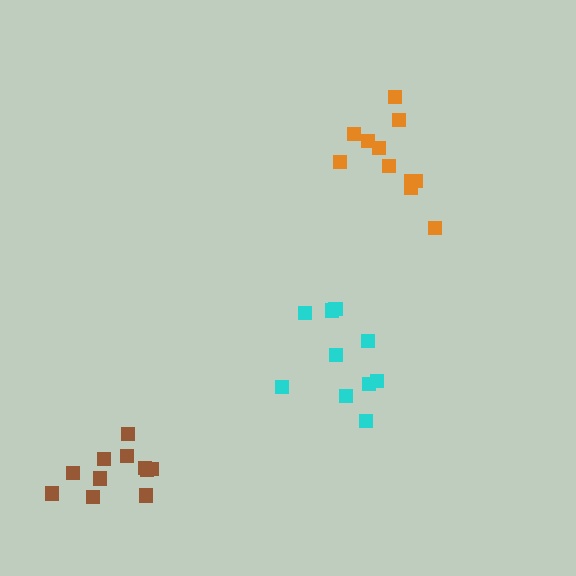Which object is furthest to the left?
The brown cluster is leftmost.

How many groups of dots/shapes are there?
There are 3 groups.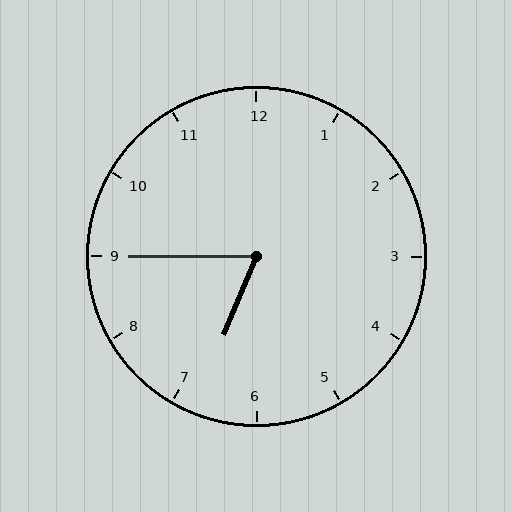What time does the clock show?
6:45.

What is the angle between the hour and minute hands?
Approximately 68 degrees.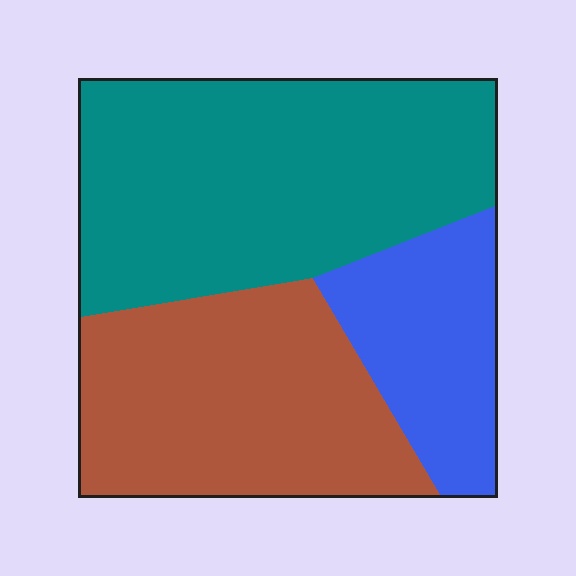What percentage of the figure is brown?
Brown takes up about one third (1/3) of the figure.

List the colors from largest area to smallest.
From largest to smallest: teal, brown, blue.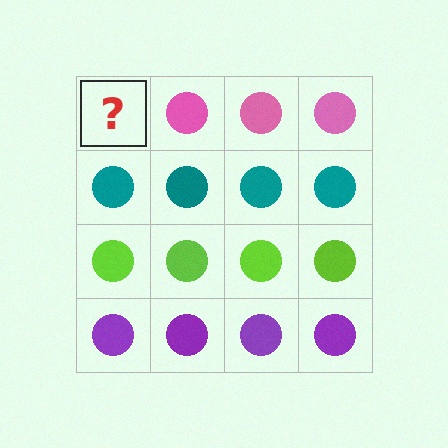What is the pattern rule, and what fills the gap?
The rule is that each row has a consistent color. The gap should be filled with a pink circle.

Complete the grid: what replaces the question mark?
The question mark should be replaced with a pink circle.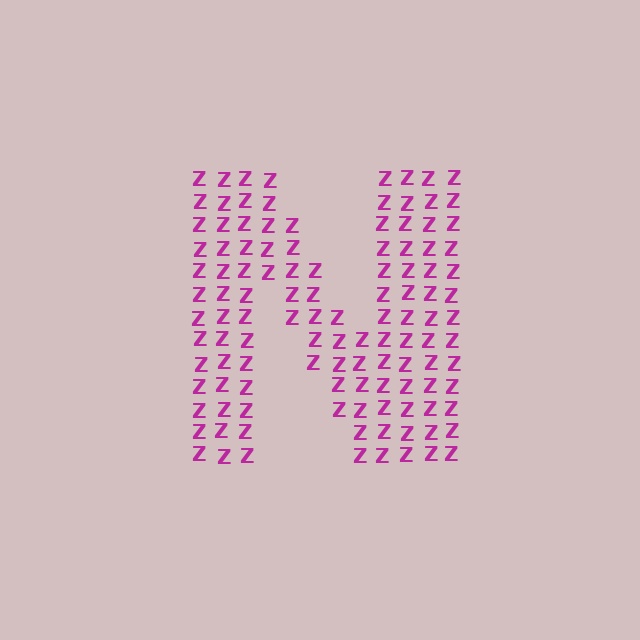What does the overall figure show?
The overall figure shows the letter N.